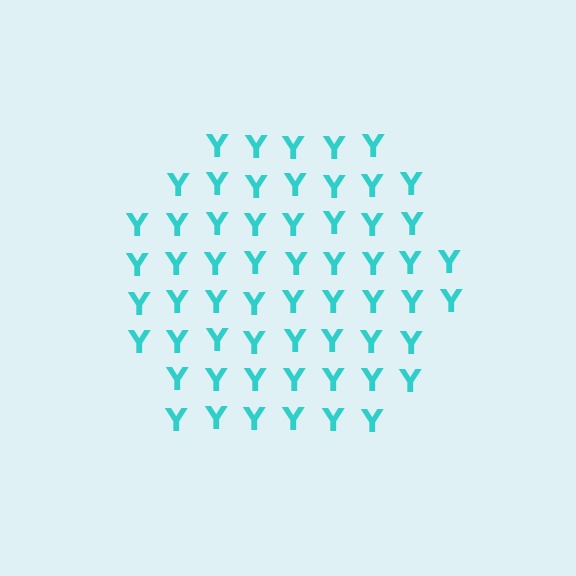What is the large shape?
The large shape is a hexagon.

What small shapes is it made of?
It is made of small letter Y's.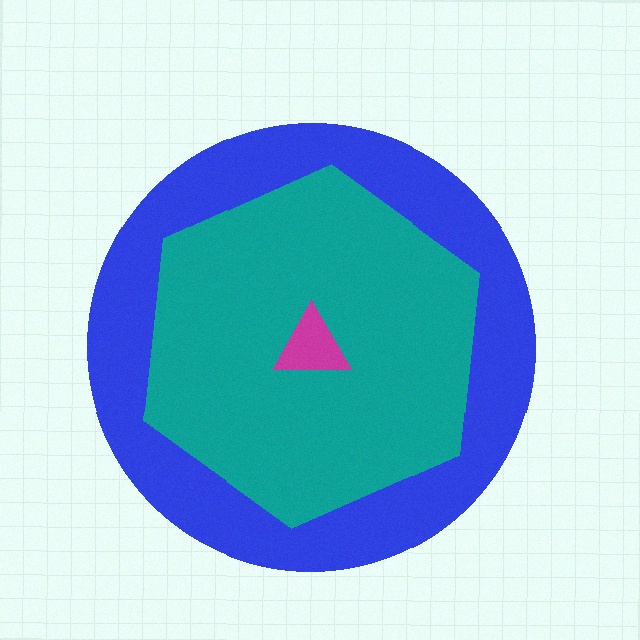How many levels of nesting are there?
3.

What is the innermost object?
The magenta triangle.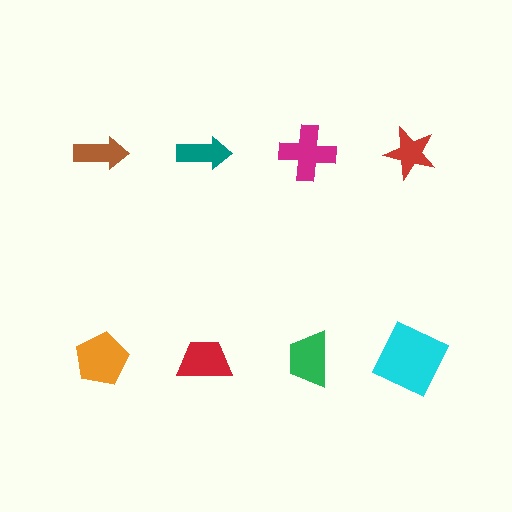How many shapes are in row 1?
4 shapes.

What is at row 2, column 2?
A red trapezoid.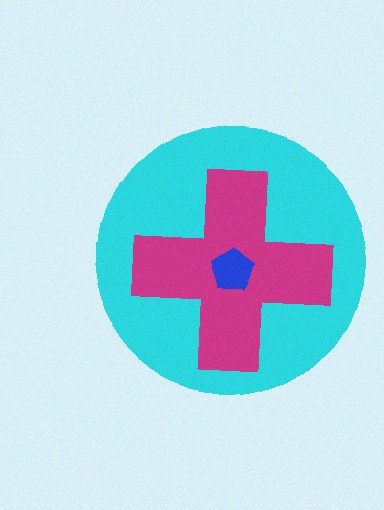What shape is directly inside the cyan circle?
The magenta cross.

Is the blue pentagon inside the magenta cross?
Yes.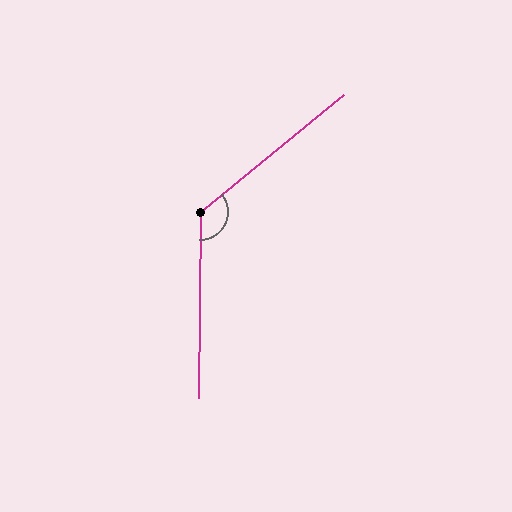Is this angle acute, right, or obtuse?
It is obtuse.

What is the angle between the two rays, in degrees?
Approximately 130 degrees.